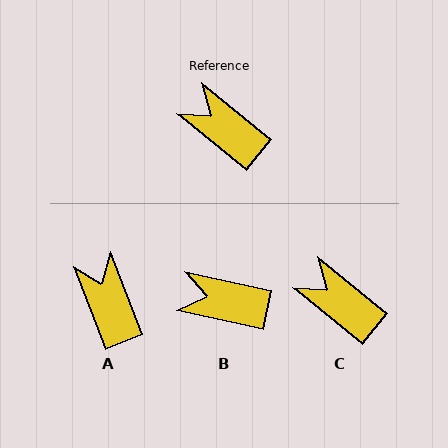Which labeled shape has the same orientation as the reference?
C.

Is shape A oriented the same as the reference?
No, it is off by about 30 degrees.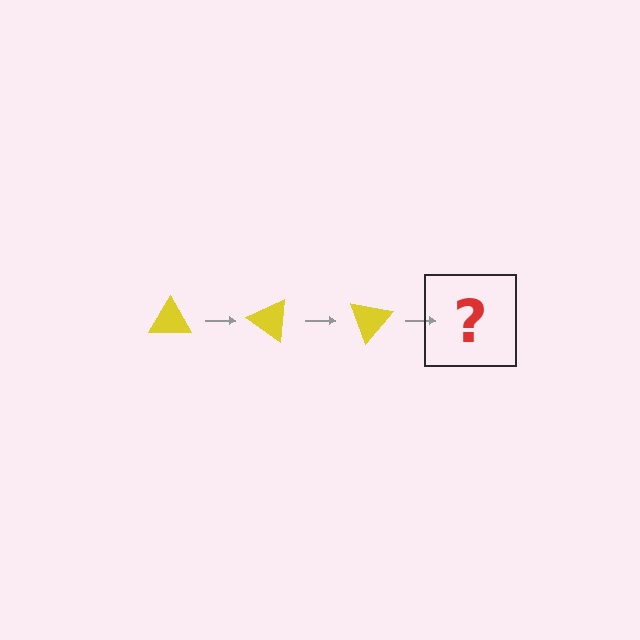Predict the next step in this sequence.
The next step is a yellow triangle rotated 105 degrees.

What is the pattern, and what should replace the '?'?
The pattern is that the triangle rotates 35 degrees each step. The '?' should be a yellow triangle rotated 105 degrees.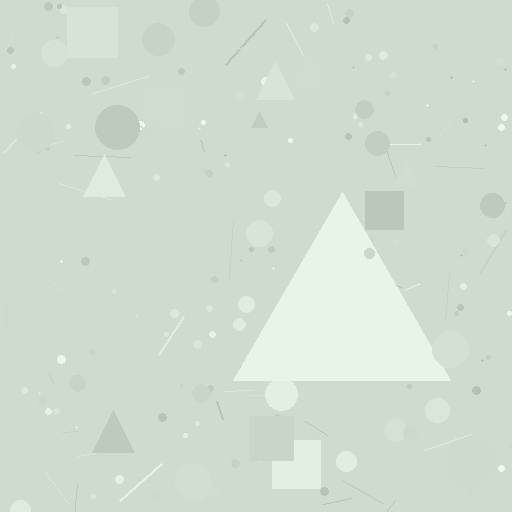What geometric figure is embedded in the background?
A triangle is embedded in the background.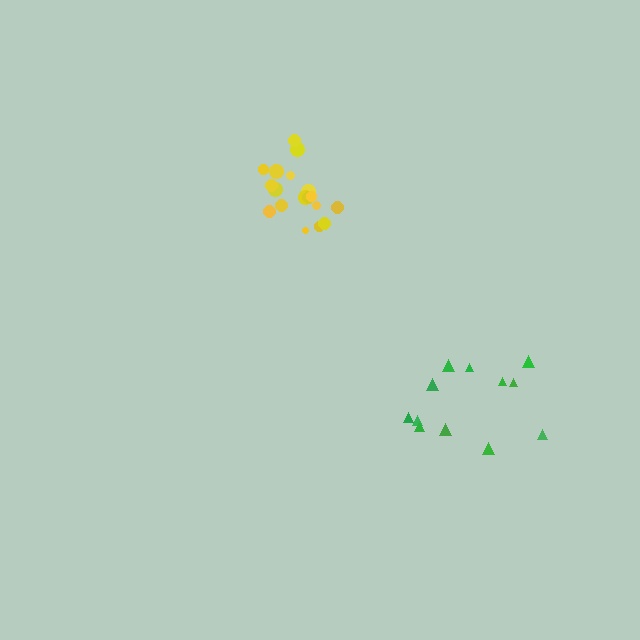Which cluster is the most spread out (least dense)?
Green.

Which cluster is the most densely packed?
Yellow.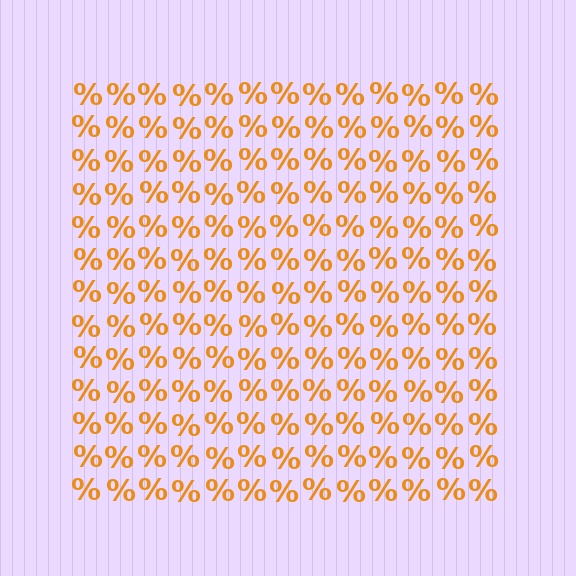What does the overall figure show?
The overall figure shows a square.